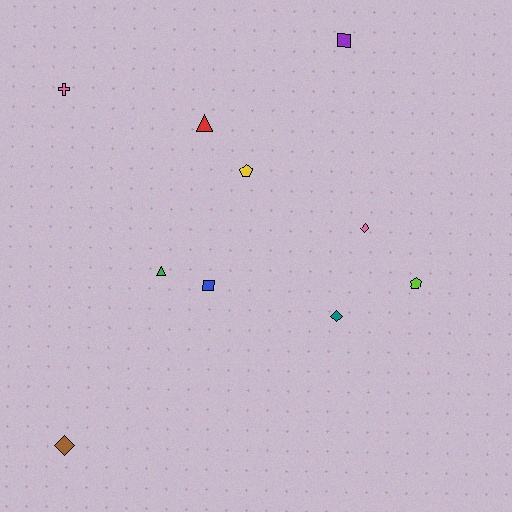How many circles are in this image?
There are no circles.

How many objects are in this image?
There are 10 objects.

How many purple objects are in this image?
There is 1 purple object.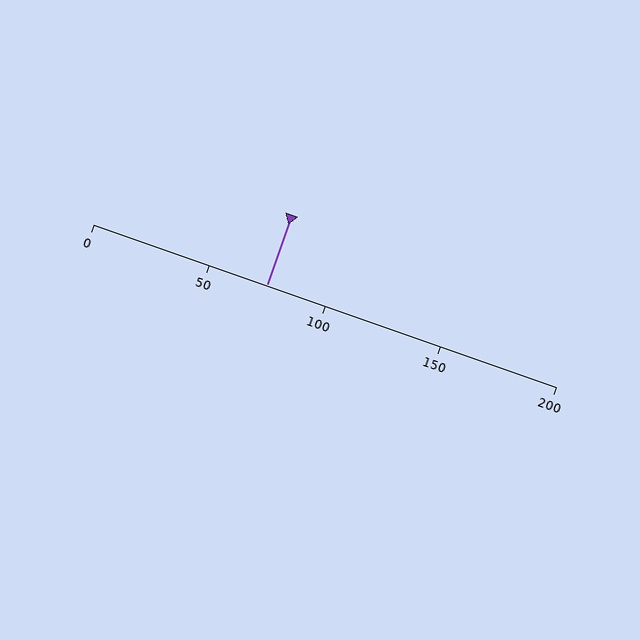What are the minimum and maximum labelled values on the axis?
The axis runs from 0 to 200.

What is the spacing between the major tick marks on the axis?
The major ticks are spaced 50 apart.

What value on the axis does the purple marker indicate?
The marker indicates approximately 75.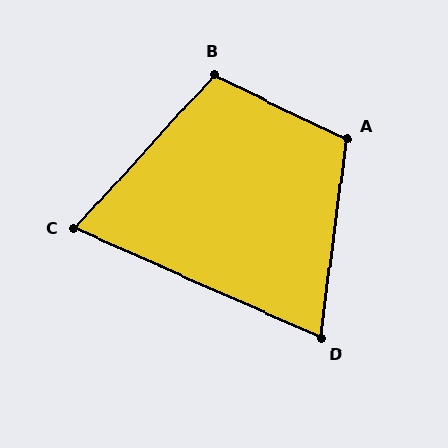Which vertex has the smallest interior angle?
C, at approximately 72 degrees.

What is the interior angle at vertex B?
Approximately 106 degrees (obtuse).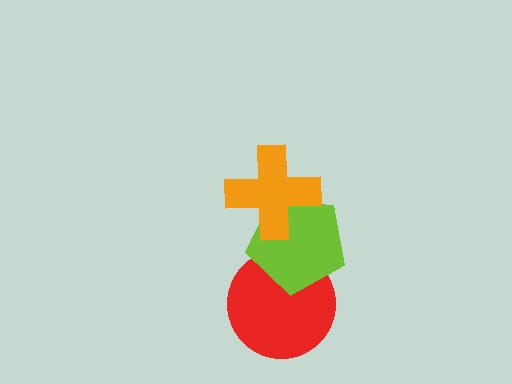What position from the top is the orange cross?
The orange cross is 1st from the top.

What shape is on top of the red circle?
The lime pentagon is on top of the red circle.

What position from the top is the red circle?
The red circle is 3rd from the top.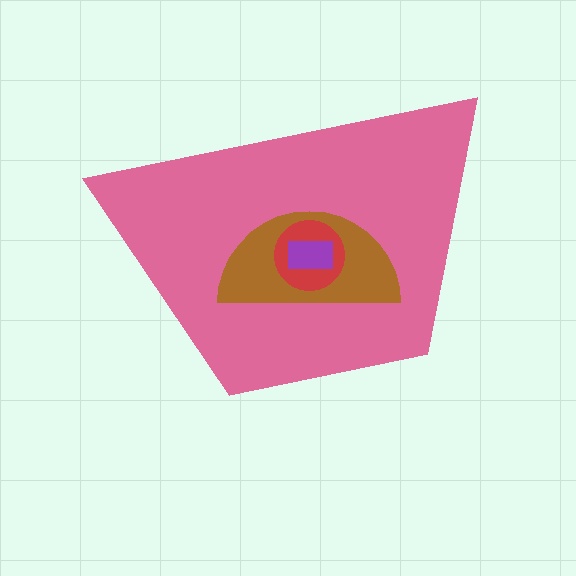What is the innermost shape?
The purple rectangle.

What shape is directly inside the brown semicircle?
The red circle.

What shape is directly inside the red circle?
The purple rectangle.